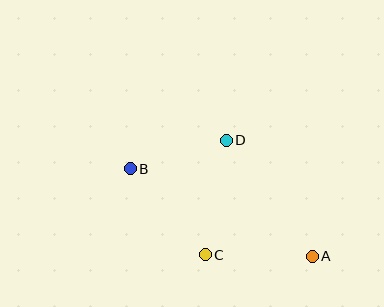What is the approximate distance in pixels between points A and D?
The distance between A and D is approximately 144 pixels.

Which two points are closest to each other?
Points B and D are closest to each other.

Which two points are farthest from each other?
Points A and B are farthest from each other.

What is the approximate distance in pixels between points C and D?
The distance between C and D is approximately 117 pixels.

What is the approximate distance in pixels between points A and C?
The distance between A and C is approximately 107 pixels.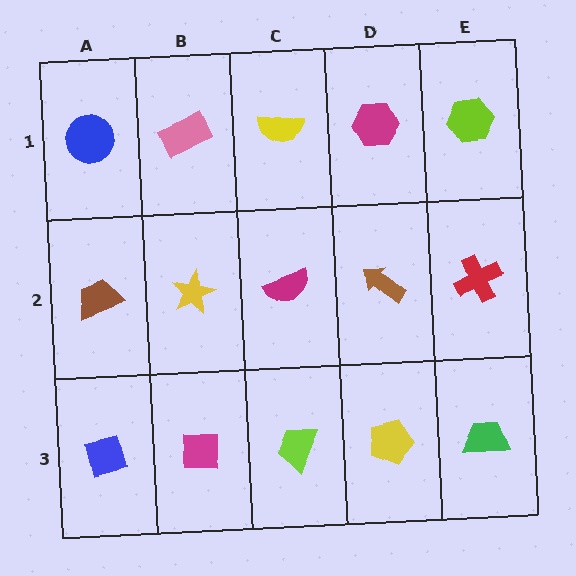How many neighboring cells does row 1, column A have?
2.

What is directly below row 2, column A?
A blue square.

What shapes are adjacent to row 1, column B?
A yellow star (row 2, column B), a blue circle (row 1, column A), a yellow semicircle (row 1, column C).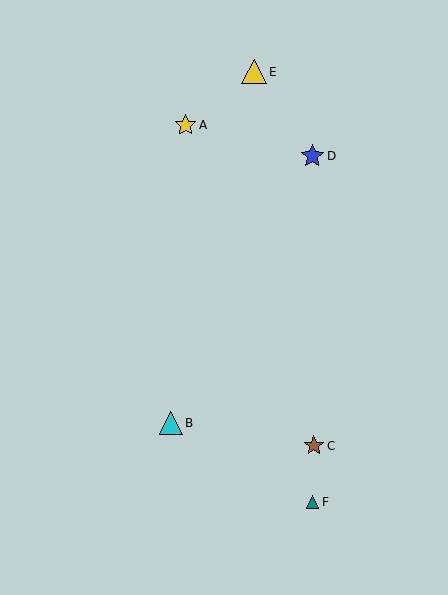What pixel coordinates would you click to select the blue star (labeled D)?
Click at (312, 156) to select the blue star D.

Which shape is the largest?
The yellow triangle (labeled E) is the largest.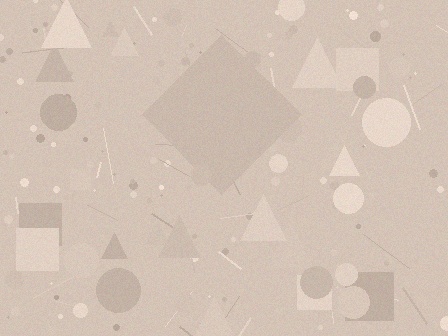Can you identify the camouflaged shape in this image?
The camouflaged shape is a diamond.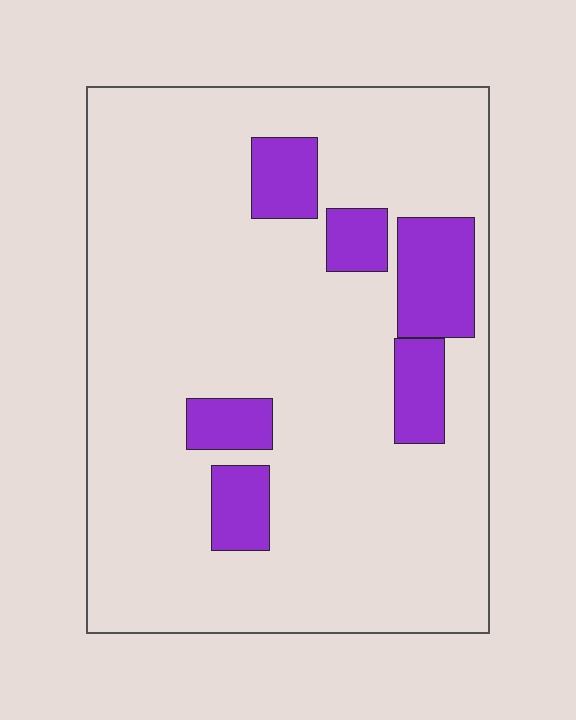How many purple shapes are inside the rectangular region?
6.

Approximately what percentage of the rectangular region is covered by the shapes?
Approximately 15%.